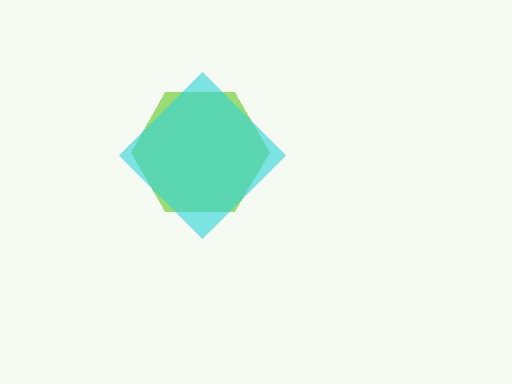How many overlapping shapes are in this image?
There are 2 overlapping shapes in the image.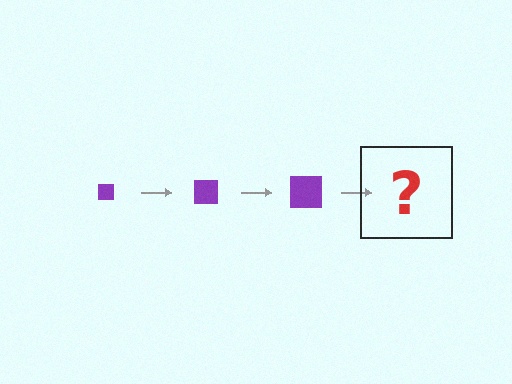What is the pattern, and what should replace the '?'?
The pattern is that the square gets progressively larger each step. The '?' should be a purple square, larger than the previous one.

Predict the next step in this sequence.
The next step is a purple square, larger than the previous one.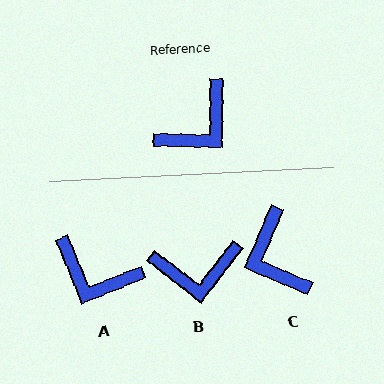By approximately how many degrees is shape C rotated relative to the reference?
Approximately 113 degrees clockwise.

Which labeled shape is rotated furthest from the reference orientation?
C, about 113 degrees away.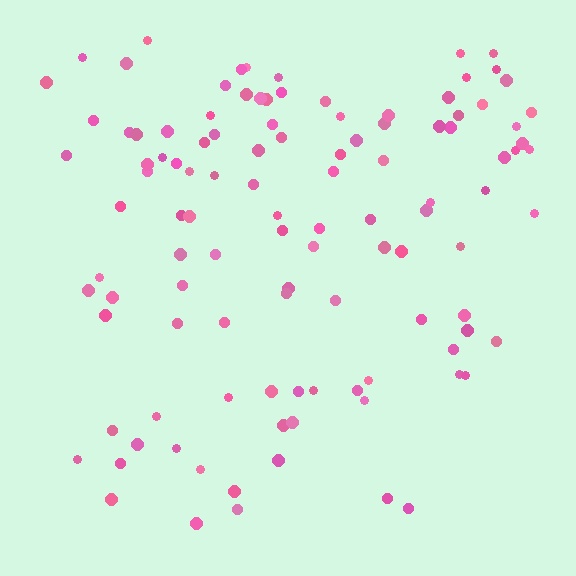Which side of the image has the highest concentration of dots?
The top.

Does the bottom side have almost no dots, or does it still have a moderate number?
Still a moderate number, just noticeably fewer than the top.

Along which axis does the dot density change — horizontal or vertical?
Vertical.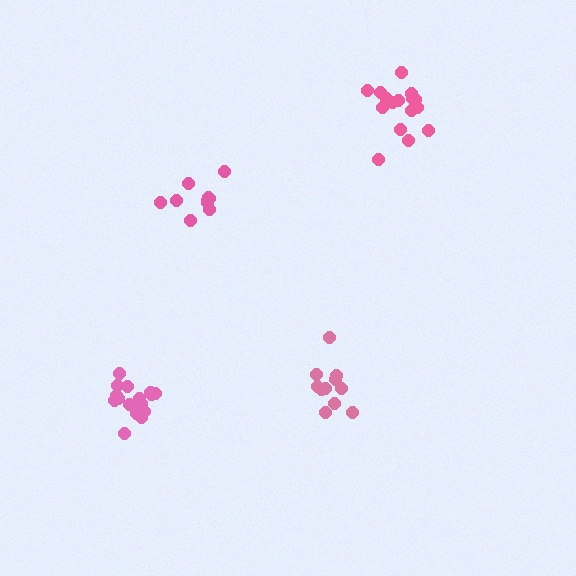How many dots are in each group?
Group 1: 11 dots, Group 2: 11 dots, Group 3: 16 dots, Group 4: 17 dots (55 total).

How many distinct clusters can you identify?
There are 4 distinct clusters.